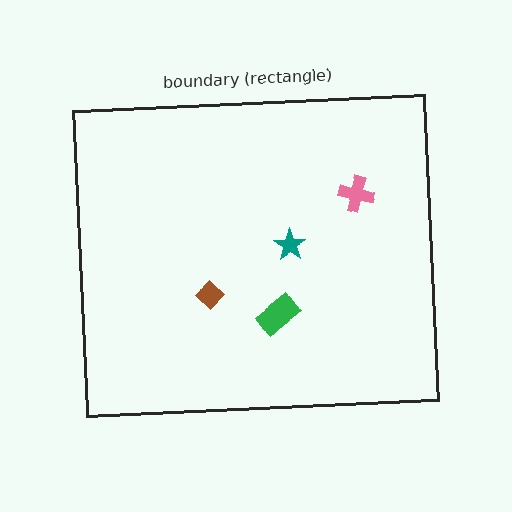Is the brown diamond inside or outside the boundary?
Inside.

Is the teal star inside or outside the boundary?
Inside.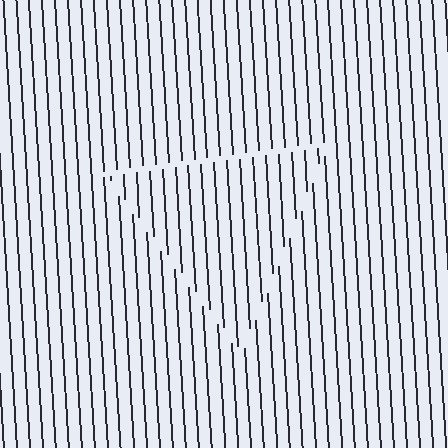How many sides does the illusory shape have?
3 sides — the line-ends trace a triangle.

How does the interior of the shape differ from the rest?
The interior of the shape contains the same grating, shifted by half a period — the contour is defined by the phase discontinuity where line-ends from the inner and outer gratings abut.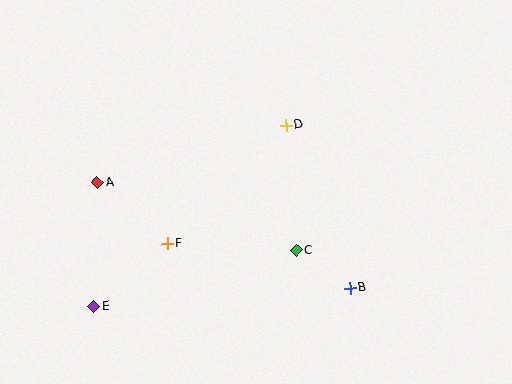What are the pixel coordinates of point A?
Point A is at (97, 183).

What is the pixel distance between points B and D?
The distance between B and D is 175 pixels.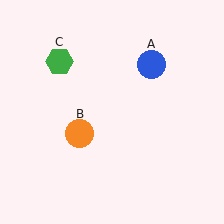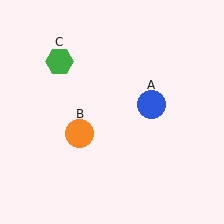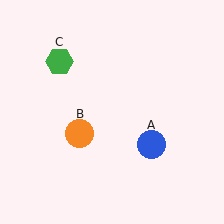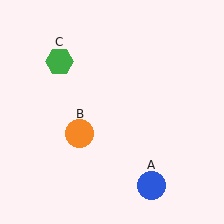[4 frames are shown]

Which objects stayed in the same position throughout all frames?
Orange circle (object B) and green hexagon (object C) remained stationary.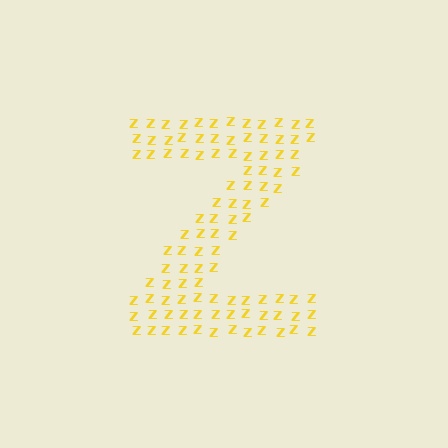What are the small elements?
The small elements are letter Z's.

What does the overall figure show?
The overall figure shows the letter Z.